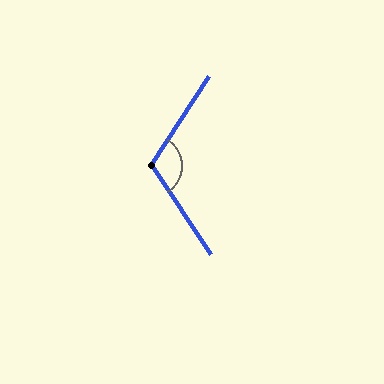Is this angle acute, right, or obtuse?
It is obtuse.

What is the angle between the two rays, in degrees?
Approximately 113 degrees.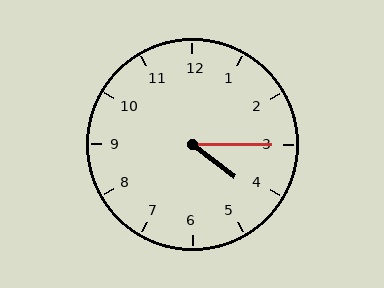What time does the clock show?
4:15.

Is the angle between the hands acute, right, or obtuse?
It is acute.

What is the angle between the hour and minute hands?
Approximately 38 degrees.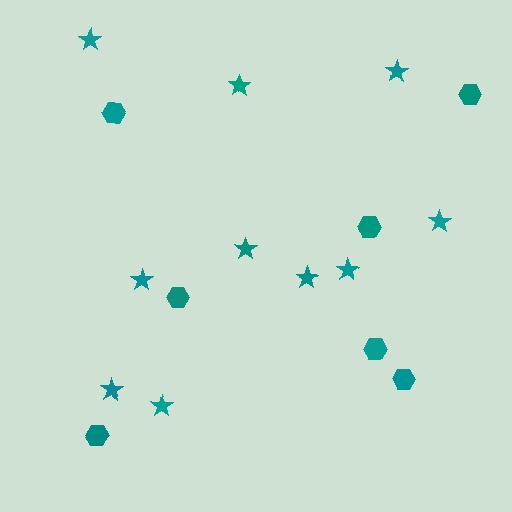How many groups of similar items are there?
There are 2 groups: one group of hexagons (7) and one group of stars (10).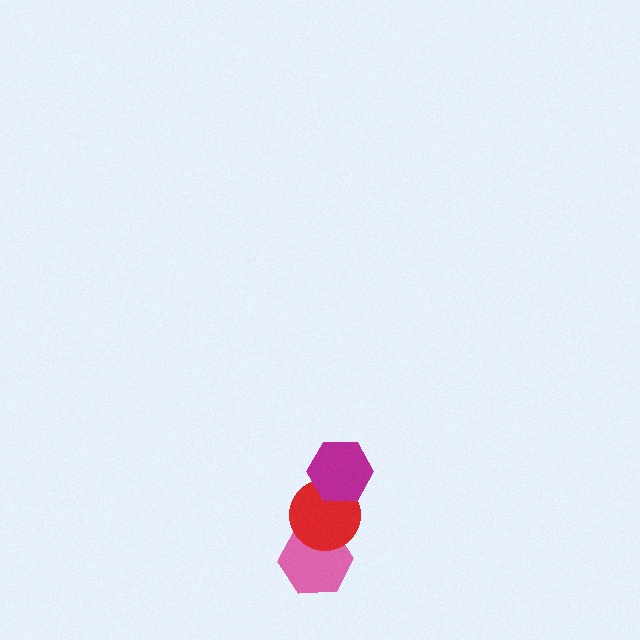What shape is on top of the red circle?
The magenta hexagon is on top of the red circle.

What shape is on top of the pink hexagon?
The red circle is on top of the pink hexagon.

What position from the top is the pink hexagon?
The pink hexagon is 3rd from the top.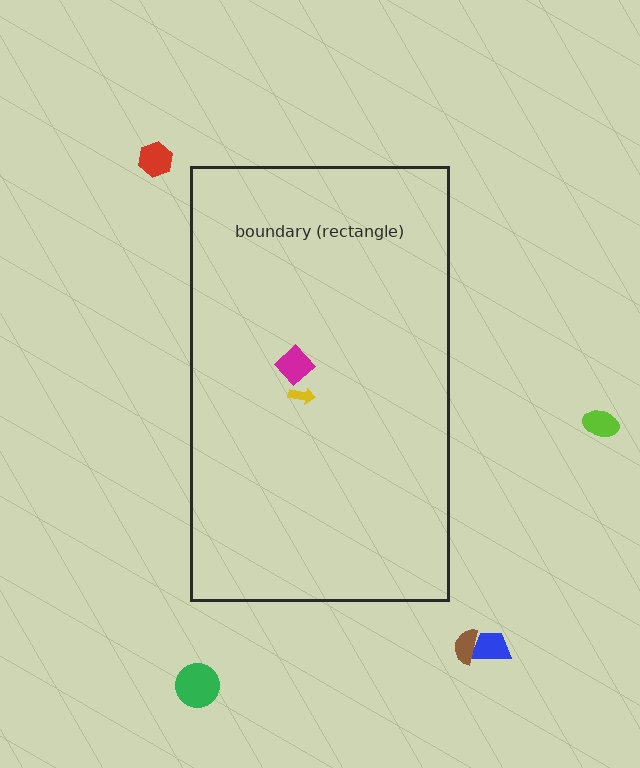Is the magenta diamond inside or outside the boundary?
Inside.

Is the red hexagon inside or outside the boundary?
Outside.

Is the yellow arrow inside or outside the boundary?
Inside.